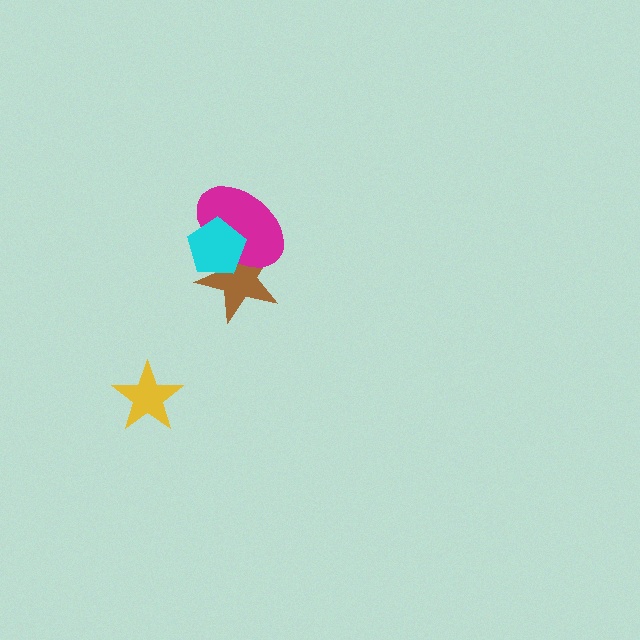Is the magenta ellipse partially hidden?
Yes, it is partially covered by another shape.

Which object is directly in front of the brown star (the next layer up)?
The magenta ellipse is directly in front of the brown star.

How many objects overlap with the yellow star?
0 objects overlap with the yellow star.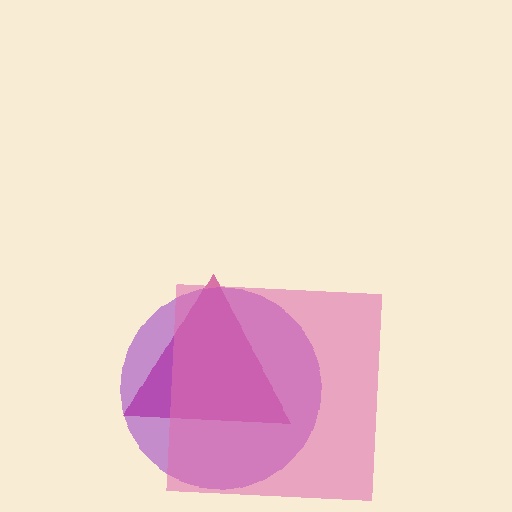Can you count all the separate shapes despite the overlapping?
Yes, there are 3 separate shapes.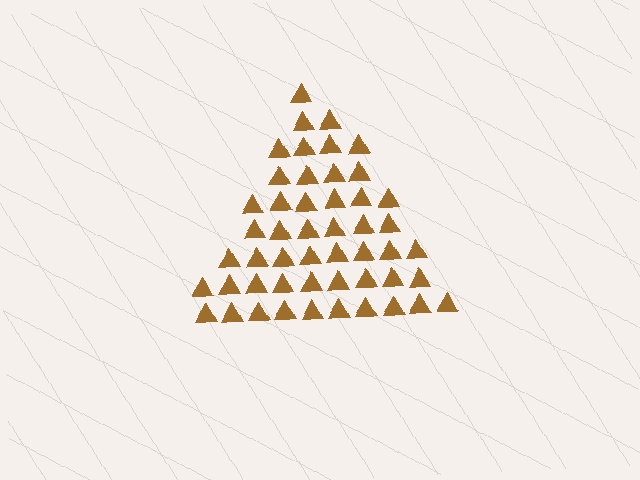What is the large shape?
The large shape is a triangle.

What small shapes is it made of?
It is made of small triangles.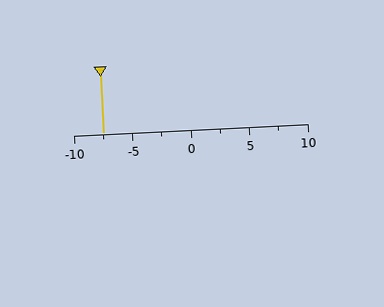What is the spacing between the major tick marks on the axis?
The major ticks are spaced 5 apart.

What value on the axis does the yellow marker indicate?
The marker indicates approximately -7.5.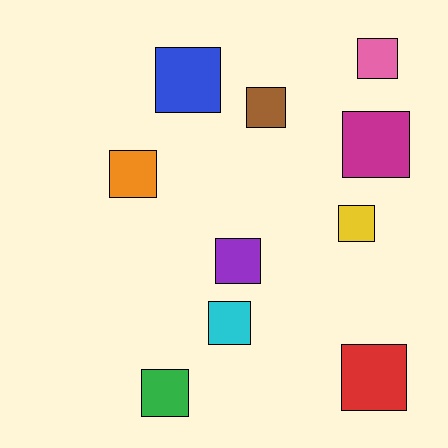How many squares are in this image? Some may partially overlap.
There are 10 squares.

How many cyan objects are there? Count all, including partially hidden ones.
There is 1 cyan object.